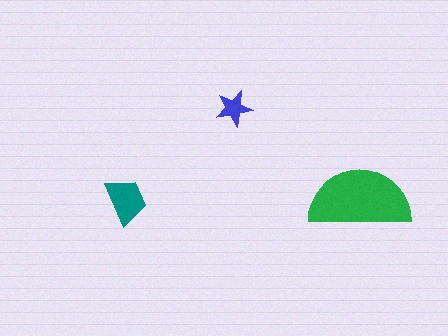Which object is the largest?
The green semicircle.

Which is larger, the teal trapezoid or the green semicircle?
The green semicircle.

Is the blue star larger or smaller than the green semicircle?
Smaller.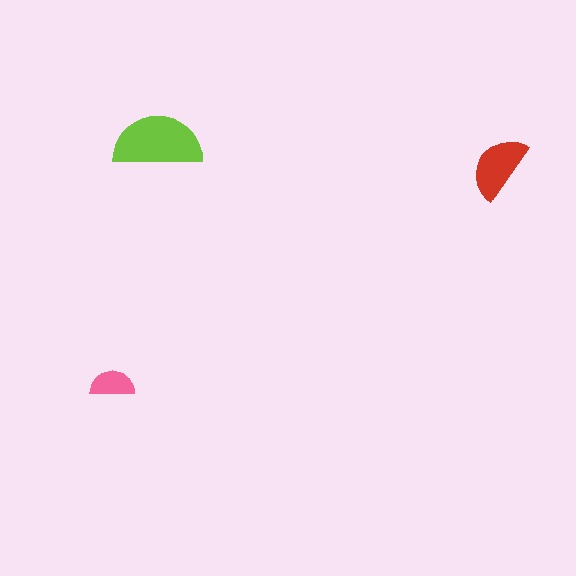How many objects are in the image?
There are 3 objects in the image.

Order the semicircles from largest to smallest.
the lime one, the red one, the pink one.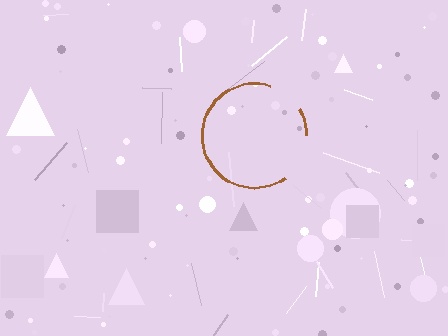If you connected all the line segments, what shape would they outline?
They would outline a circle.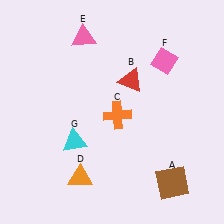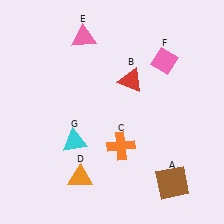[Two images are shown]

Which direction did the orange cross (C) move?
The orange cross (C) moved down.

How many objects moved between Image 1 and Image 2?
1 object moved between the two images.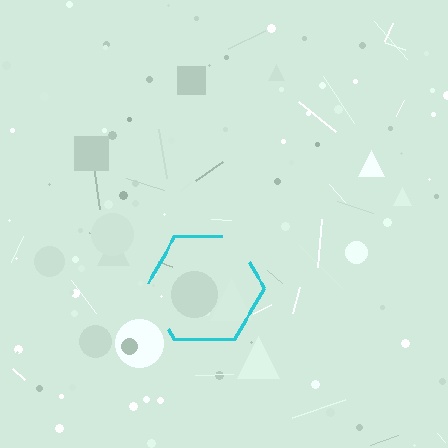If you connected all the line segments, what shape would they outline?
They would outline a hexagon.